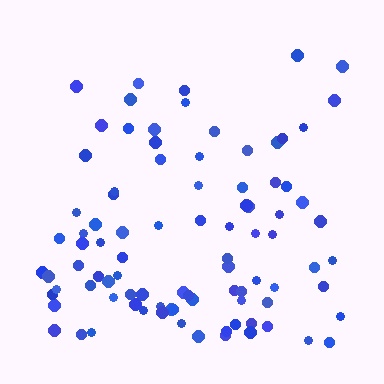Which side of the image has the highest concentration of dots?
The bottom.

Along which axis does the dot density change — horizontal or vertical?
Vertical.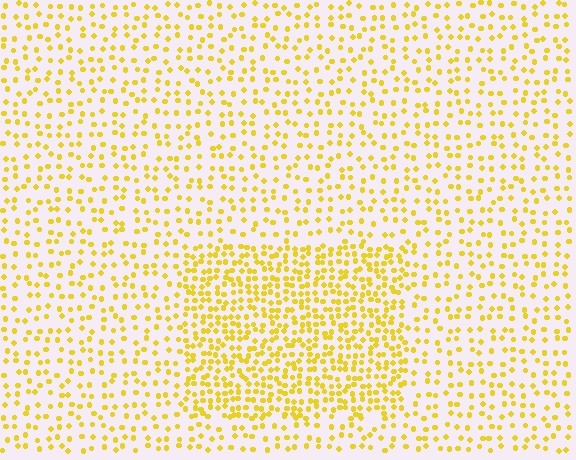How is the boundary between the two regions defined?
The boundary is defined by a change in element density (approximately 2.0x ratio). All elements are the same color, size, and shape.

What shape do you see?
I see a rectangle.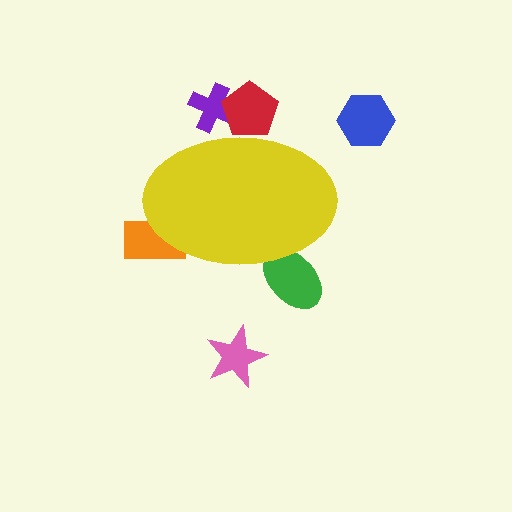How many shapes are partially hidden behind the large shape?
4 shapes are partially hidden.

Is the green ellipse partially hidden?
Yes, the green ellipse is partially hidden behind the yellow ellipse.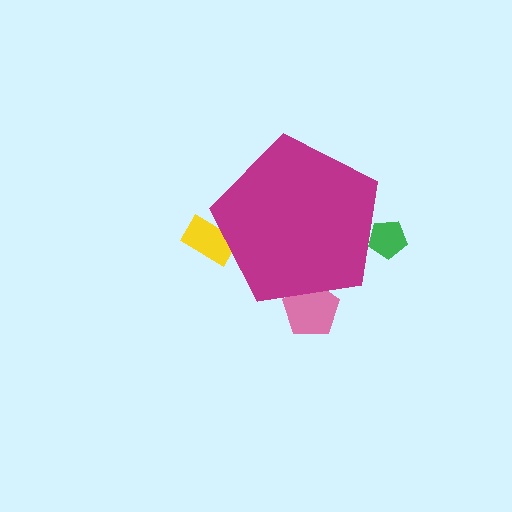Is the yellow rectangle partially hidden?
Yes, the yellow rectangle is partially hidden behind the magenta pentagon.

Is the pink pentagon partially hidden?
Yes, the pink pentagon is partially hidden behind the magenta pentagon.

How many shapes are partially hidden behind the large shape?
3 shapes are partially hidden.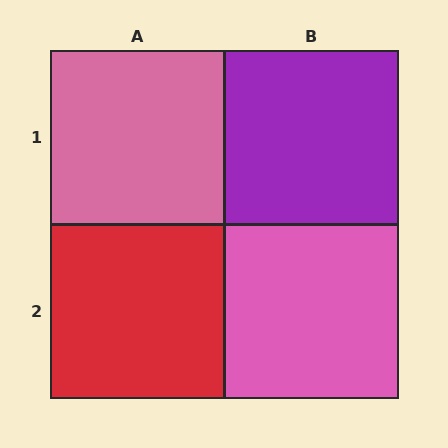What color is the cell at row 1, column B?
Purple.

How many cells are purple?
1 cell is purple.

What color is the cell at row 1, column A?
Pink.